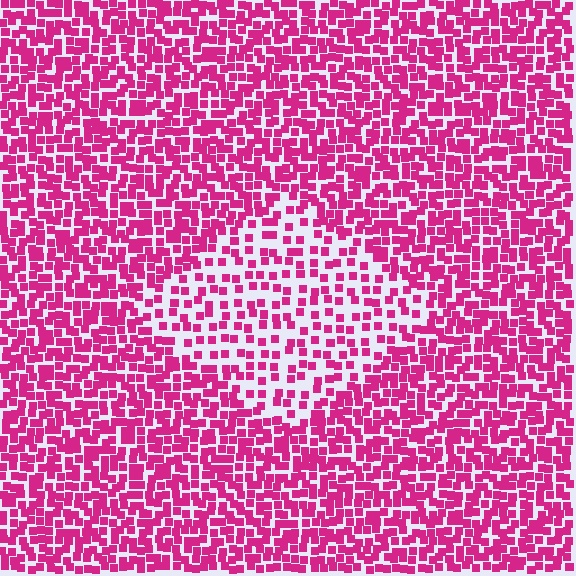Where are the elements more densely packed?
The elements are more densely packed outside the diamond boundary.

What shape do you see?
I see a diamond.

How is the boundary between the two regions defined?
The boundary is defined by a change in element density (approximately 2.0x ratio). All elements are the same color, size, and shape.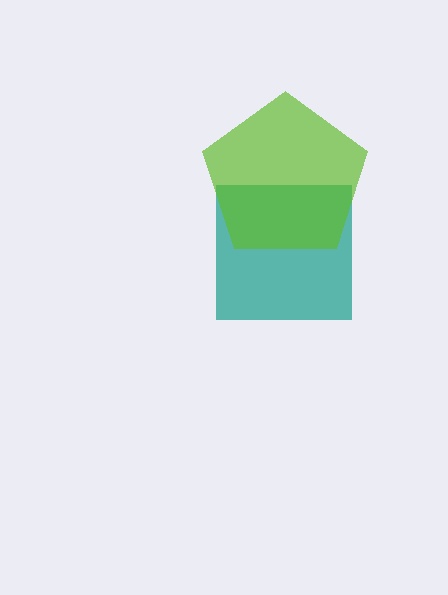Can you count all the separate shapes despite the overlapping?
Yes, there are 2 separate shapes.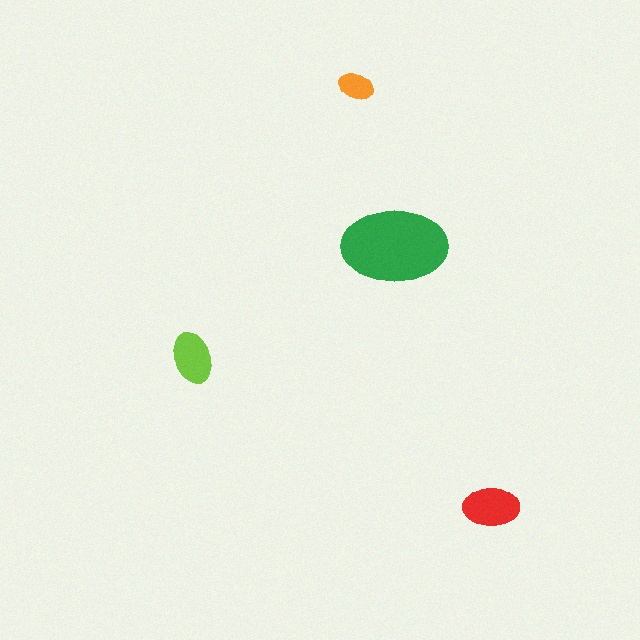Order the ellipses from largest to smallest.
the green one, the red one, the lime one, the orange one.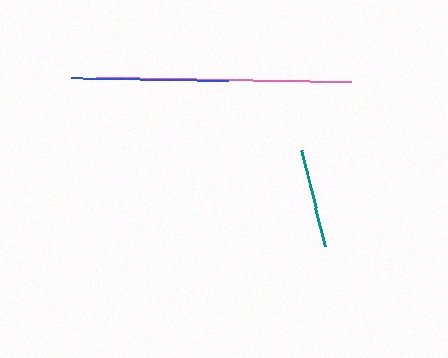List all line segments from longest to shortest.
From longest to shortest: pink, blue, teal.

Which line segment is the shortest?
The teal line is the shortest at approximately 98 pixels.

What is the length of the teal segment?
The teal segment is approximately 98 pixels long.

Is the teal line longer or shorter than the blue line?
The blue line is longer than the teal line.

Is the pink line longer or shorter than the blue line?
The pink line is longer than the blue line.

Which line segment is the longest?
The pink line is the longest at approximately 255 pixels.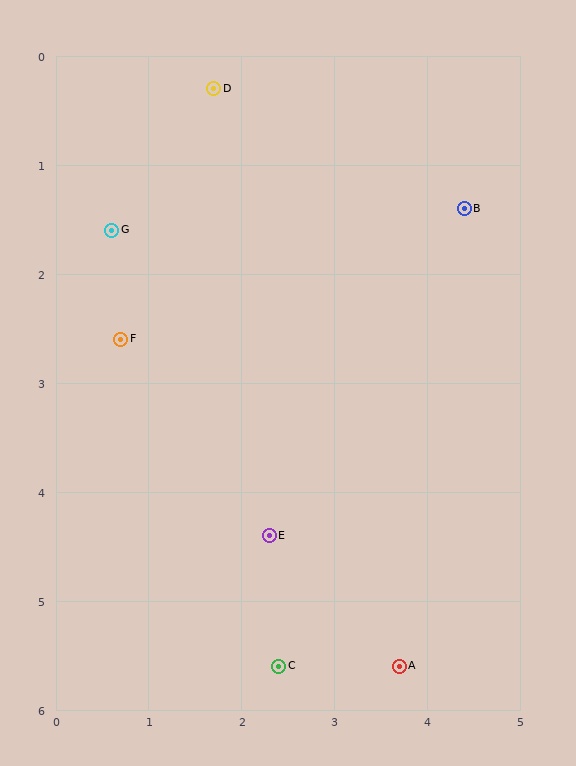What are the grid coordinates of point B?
Point B is at approximately (4.4, 1.4).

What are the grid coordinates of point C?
Point C is at approximately (2.4, 5.6).